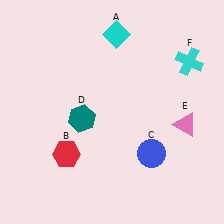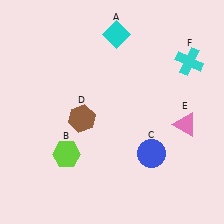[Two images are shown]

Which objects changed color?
B changed from red to lime. D changed from teal to brown.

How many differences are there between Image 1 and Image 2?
There are 2 differences between the two images.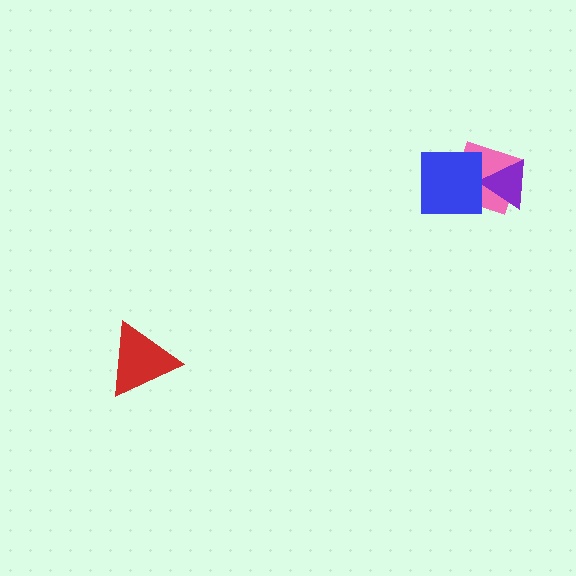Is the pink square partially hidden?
Yes, it is partially covered by another shape.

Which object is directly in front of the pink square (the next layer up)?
The purple triangle is directly in front of the pink square.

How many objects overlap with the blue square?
1 object overlaps with the blue square.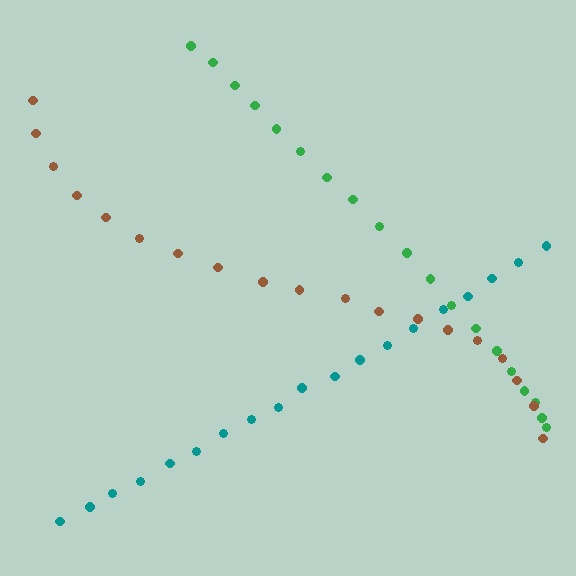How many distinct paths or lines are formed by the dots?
There are 3 distinct paths.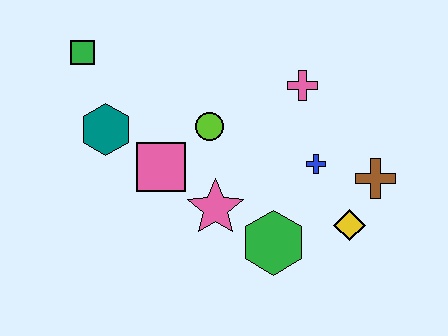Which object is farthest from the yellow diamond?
The green square is farthest from the yellow diamond.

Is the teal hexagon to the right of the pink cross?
No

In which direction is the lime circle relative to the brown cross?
The lime circle is to the left of the brown cross.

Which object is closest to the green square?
The teal hexagon is closest to the green square.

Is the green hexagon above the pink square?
No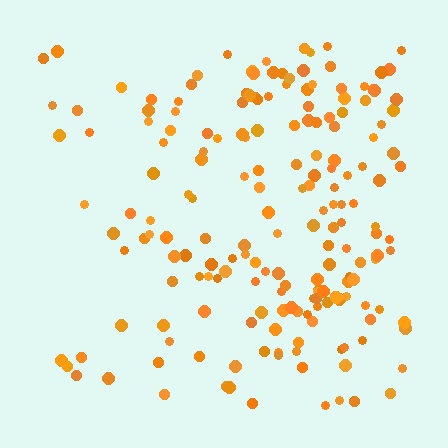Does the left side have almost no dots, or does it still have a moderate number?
Still a moderate number, just noticeably fewer than the right.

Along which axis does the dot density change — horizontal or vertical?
Horizontal.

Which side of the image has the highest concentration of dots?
The right.